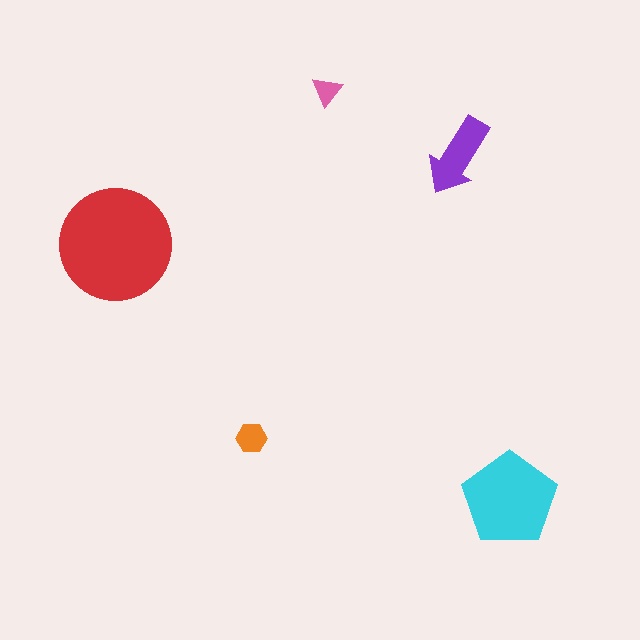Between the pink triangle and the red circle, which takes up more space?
The red circle.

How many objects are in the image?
There are 5 objects in the image.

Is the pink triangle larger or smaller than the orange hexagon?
Smaller.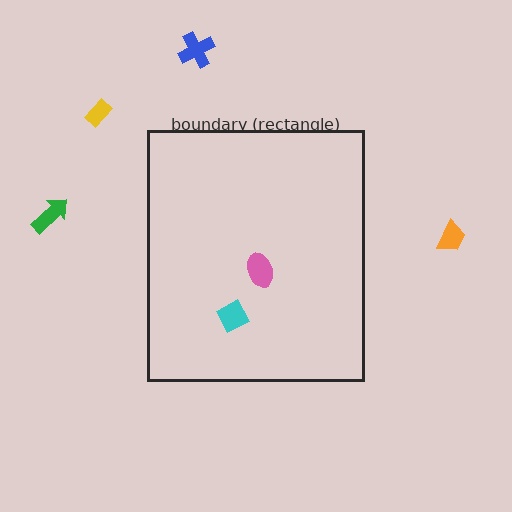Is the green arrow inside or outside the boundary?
Outside.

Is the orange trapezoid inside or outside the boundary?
Outside.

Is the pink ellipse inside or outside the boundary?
Inside.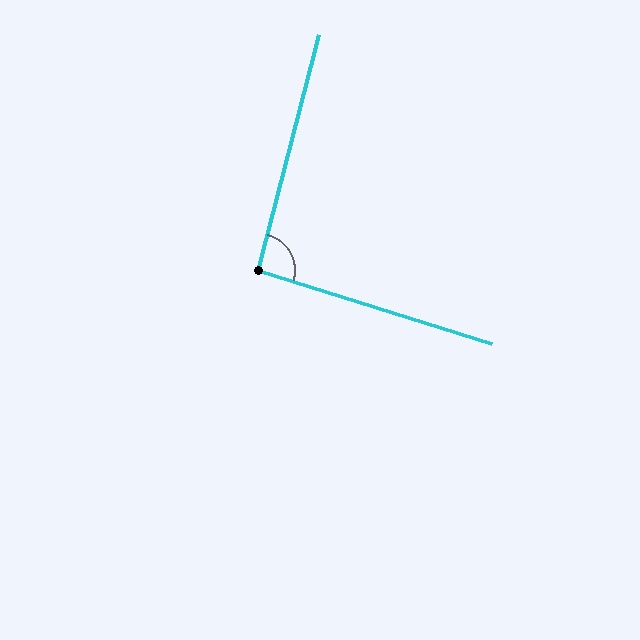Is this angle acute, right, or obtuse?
It is approximately a right angle.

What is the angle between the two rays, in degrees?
Approximately 93 degrees.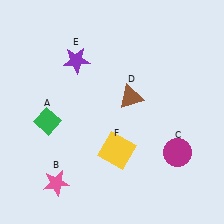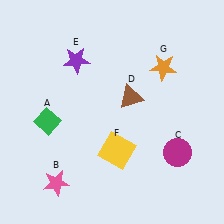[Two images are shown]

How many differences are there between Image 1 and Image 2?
There is 1 difference between the two images.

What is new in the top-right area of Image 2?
An orange star (G) was added in the top-right area of Image 2.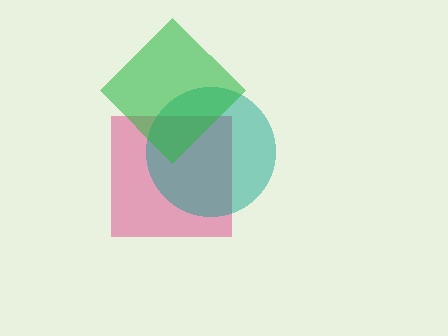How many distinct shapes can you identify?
There are 3 distinct shapes: a pink square, a teal circle, a green diamond.